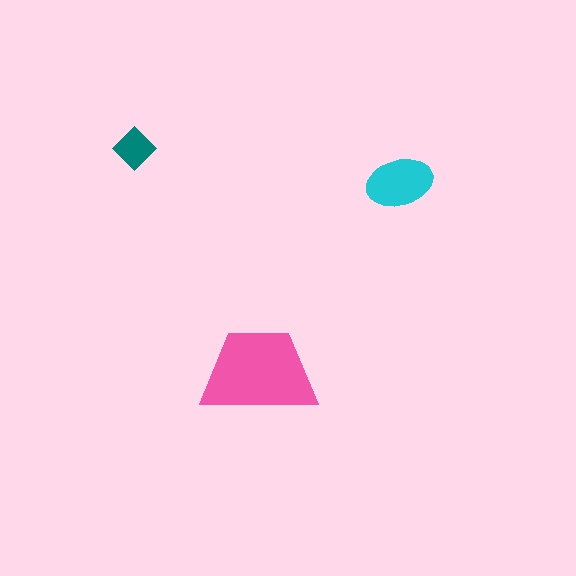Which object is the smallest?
The teal diamond.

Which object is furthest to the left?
The teal diamond is leftmost.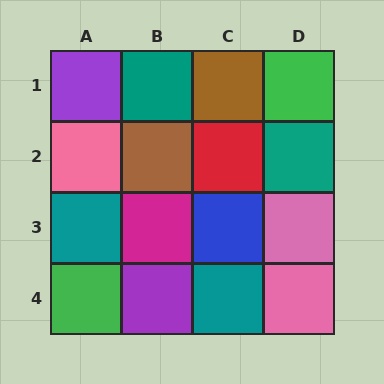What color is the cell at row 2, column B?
Brown.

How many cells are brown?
2 cells are brown.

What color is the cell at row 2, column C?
Red.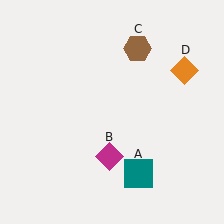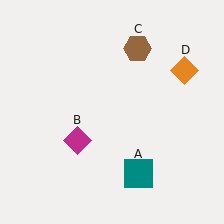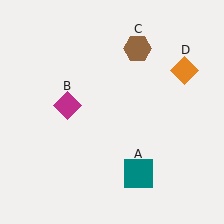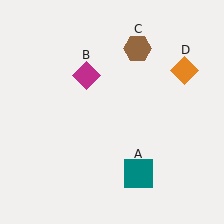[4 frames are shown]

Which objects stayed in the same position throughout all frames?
Teal square (object A) and brown hexagon (object C) and orange diamond (object D) remained stationary.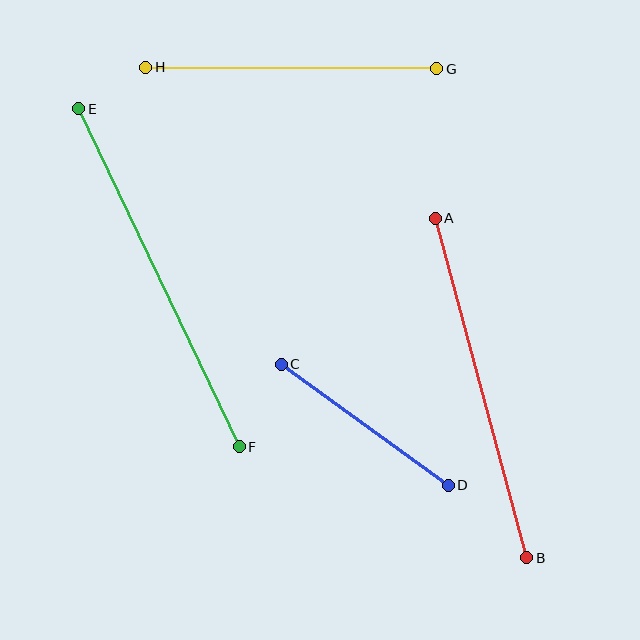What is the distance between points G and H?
The distance is approximately 291 pixels.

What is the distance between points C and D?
The distance is approximately 206 pixels.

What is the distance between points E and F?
The distance is approximately 374 pixels.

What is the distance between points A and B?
The distance is approximately 352 pixels.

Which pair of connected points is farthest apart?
Points E and F are farthest apart.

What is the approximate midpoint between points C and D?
The midpoint is at approximately (365, 425) pixels.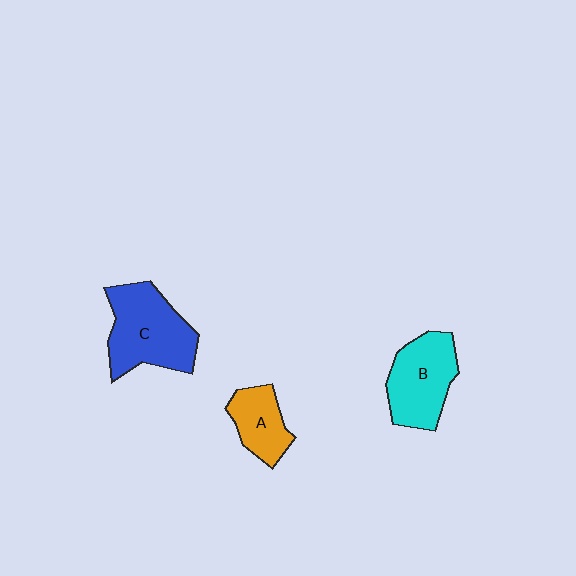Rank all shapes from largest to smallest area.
From largest to smallest: C (blue), B (cyan), A (orange).